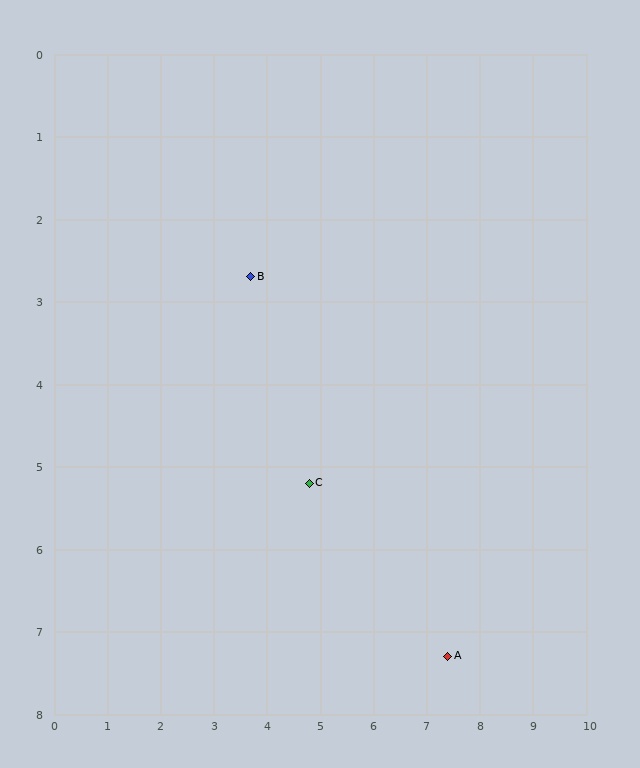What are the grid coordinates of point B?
Point B is at approximately (3.7, 2.7).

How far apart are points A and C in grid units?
Points A and C are about 3.3 grid units apart.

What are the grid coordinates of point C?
Point C is at approximately (4.8, 5.2).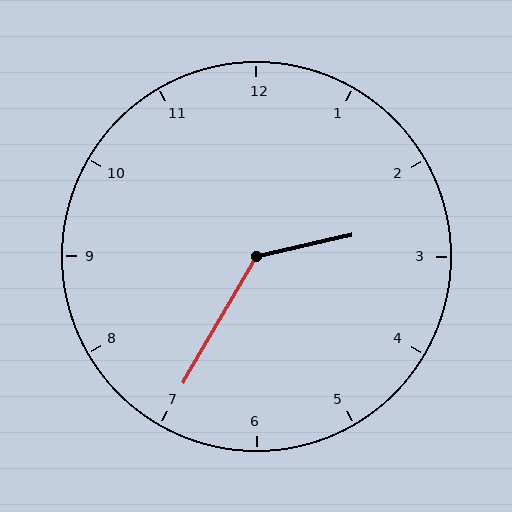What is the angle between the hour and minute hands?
Approximately 132 degrees.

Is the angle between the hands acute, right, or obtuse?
It is obtuse.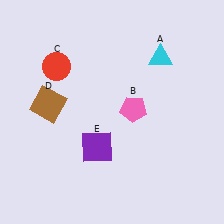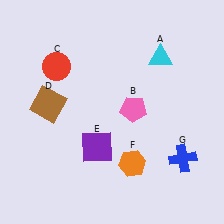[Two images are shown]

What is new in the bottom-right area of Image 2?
A blue cross (G) was added in the bottom-right area of Image 2.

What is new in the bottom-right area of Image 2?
An orange hexagon (F) was added in the bottom-right area of Image 2.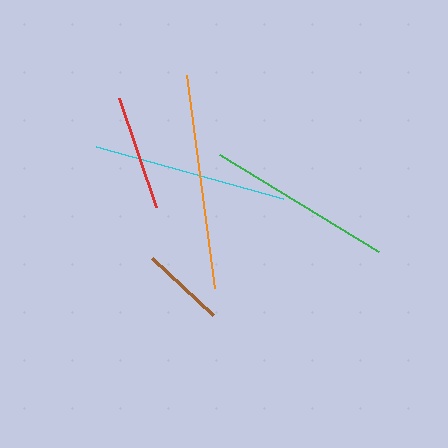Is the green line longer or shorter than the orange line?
The orange line is longer than the green line.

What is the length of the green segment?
The green segment is approximately 187 pixels long.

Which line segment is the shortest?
The brown line is the shortest at approximately 83 pixels.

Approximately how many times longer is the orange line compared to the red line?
The orange line is approximately 1.9 times the length of the red line.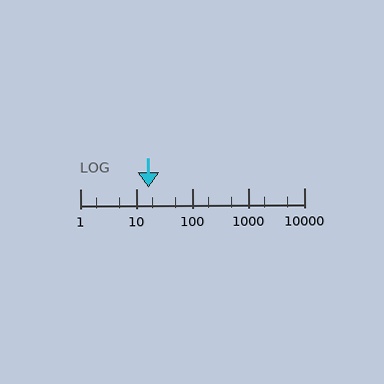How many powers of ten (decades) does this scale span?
The scale spans 4 decades, from 1 to 10000.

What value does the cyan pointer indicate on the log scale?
The pointer indicates approximately 17.